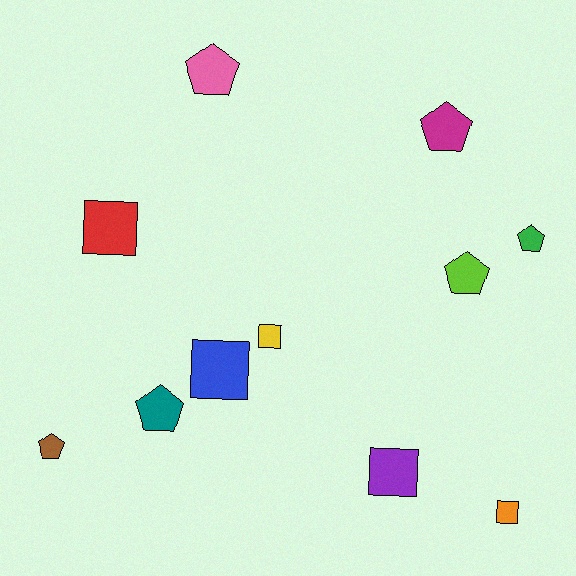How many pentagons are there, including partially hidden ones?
There are 6 pentagons.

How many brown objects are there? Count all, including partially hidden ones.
There is 1 brown object.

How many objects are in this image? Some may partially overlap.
There are 11 objects.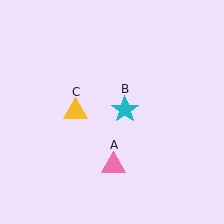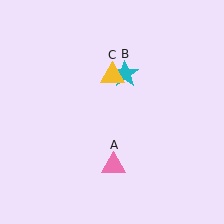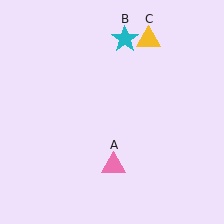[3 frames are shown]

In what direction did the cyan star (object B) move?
The cyan star (object B) moved up.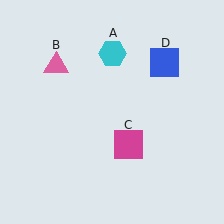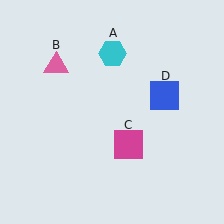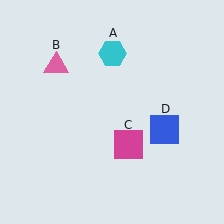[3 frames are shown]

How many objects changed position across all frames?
1 object changed position: blue square (object D).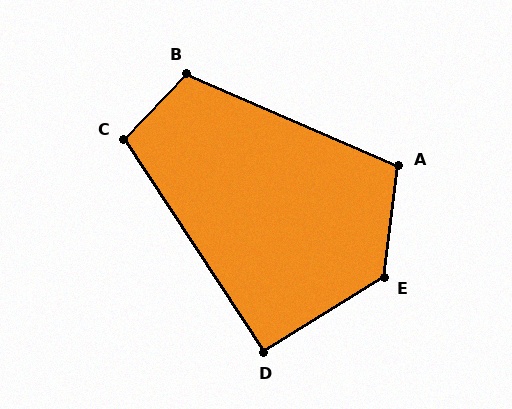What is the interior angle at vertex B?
Approximately 111 degrees (obtuse).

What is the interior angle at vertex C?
Approximately 102 degrees (obtuse).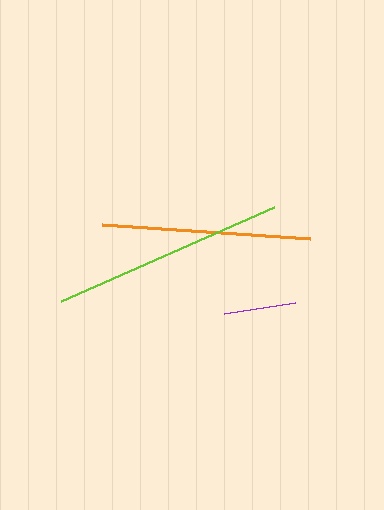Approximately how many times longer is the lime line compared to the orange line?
The lime line is approximately 1.1 times the length of the orange line.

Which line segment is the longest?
The lime line is the longest at approximately 233 pixels.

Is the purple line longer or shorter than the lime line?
The lime line is longer than the purple line.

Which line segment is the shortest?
The purple line is the shortest at approximately 72 pixels.